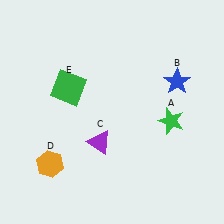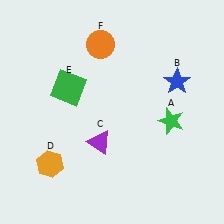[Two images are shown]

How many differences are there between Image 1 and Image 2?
There is 1 difference between the two images.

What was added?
An orange circle (F) was added in Image 2.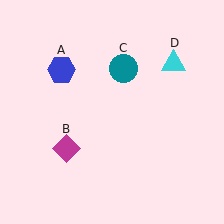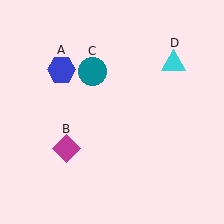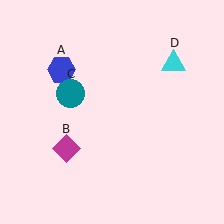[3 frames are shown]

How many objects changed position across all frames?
1 object changed position: teal circle (object C).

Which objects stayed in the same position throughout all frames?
Blue hexagon (object A) and magenta diamond (object B) and cyan triangle (object D) remained stationary.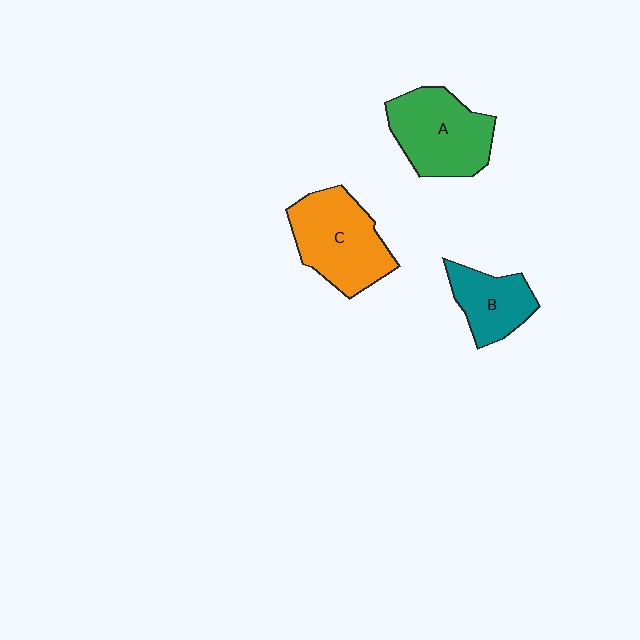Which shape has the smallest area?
Shape B (teal).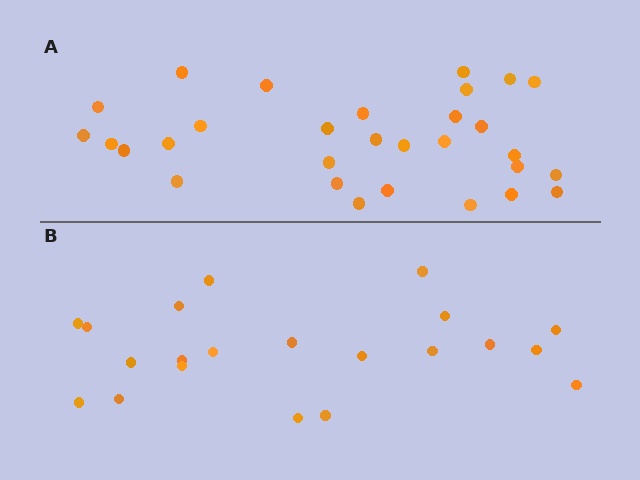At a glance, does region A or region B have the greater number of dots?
Region A (the top region) has more dots.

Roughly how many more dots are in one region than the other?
Region A has roughly 8 or so more dots than region B.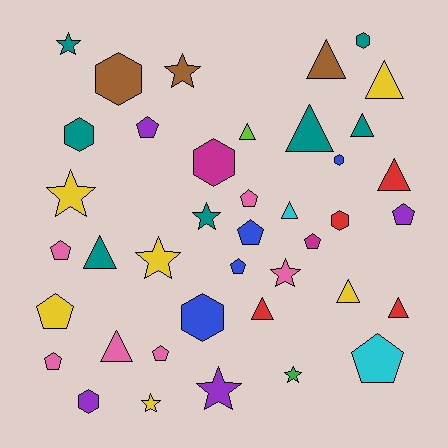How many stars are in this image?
There are 9 stars.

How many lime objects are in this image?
There is 1 lime object.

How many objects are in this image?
There are 40 objects.